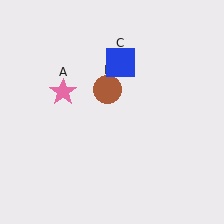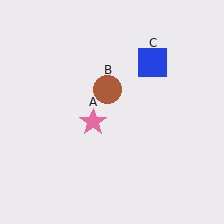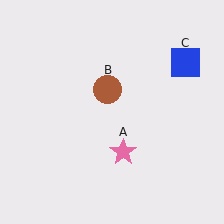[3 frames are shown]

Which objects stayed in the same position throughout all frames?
Brown circle (object B) remained stationary.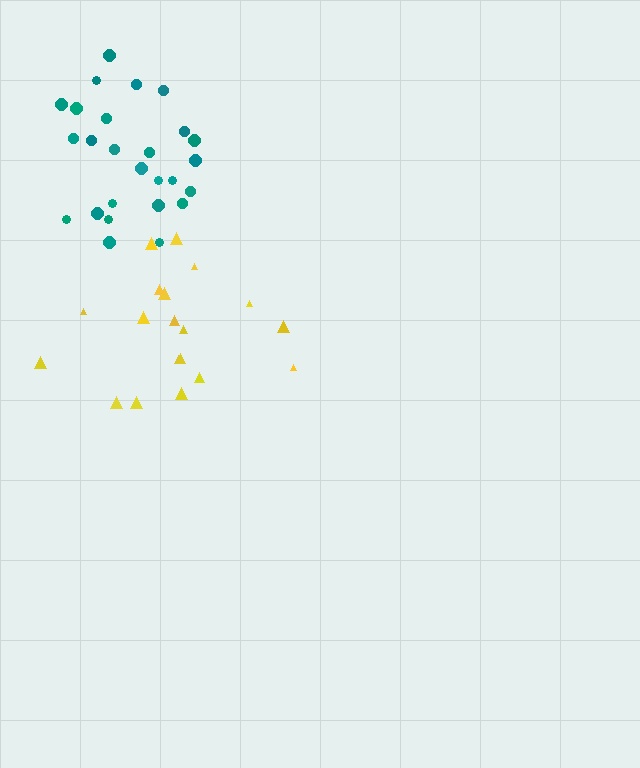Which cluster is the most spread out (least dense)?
Yellow.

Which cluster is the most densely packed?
Teal.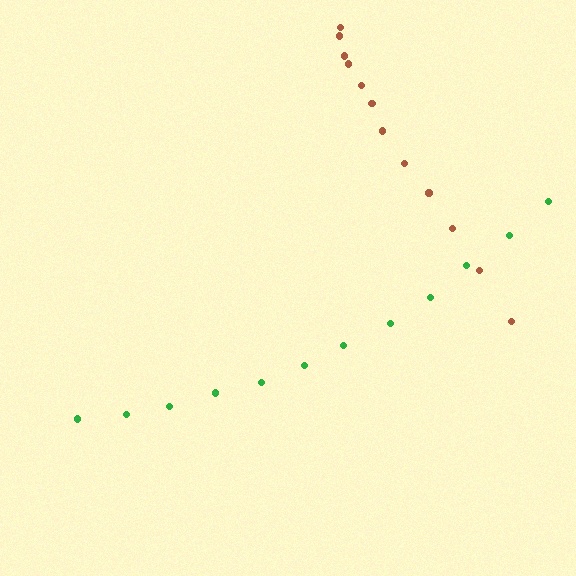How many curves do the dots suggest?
There are 2 distinct paths.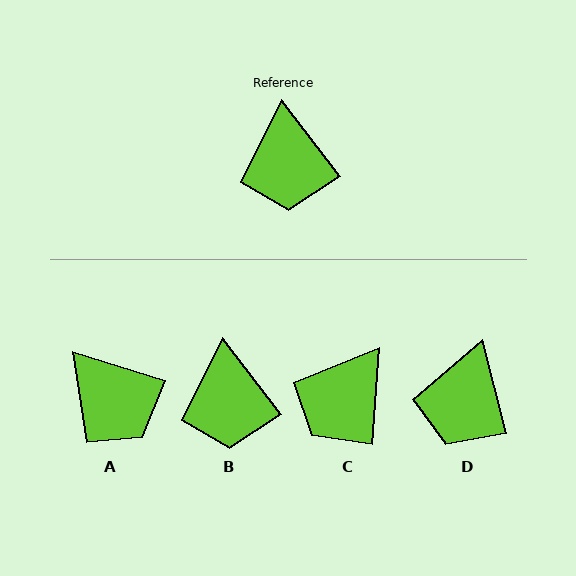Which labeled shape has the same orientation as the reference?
B.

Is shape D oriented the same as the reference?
No, it is off by about 23 degrees.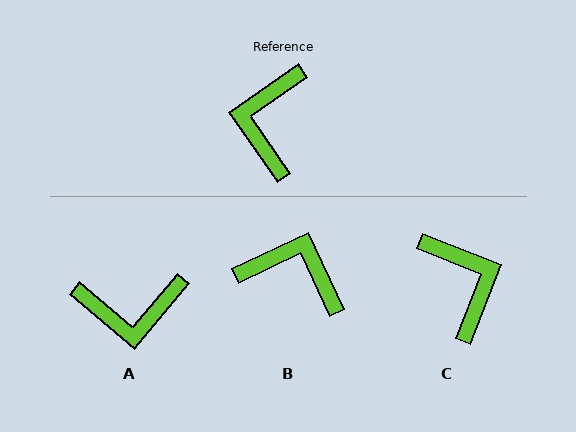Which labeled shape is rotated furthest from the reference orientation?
C, about 146 degrees away.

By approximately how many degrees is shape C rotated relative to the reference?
Approximately 146 degrees clockwise.